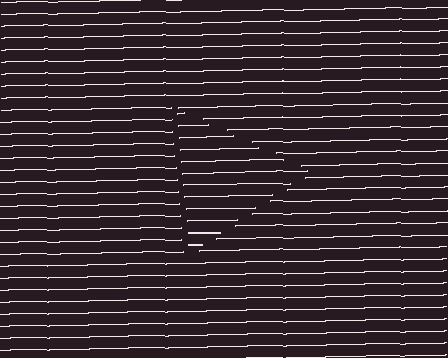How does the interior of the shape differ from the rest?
The interior of the shape contains the same grating, shifted by half a period — the contour is defined by the phase discontinuity where line-ends from the inner and outer gratings abut.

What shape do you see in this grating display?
An illusory triangle. The interior of the shape contains the same grating, shifted by half a period — the contour is defined by the phase discontinuity where line-ends from the inner and outer gratings abut.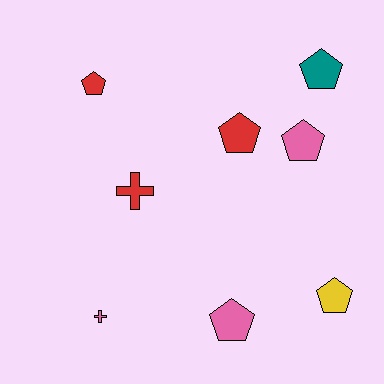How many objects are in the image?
There are 8 objects.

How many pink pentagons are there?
There are 2 pink pentagons.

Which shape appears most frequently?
Pentagon, with 6 objects.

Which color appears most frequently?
Pink, with 3 objects.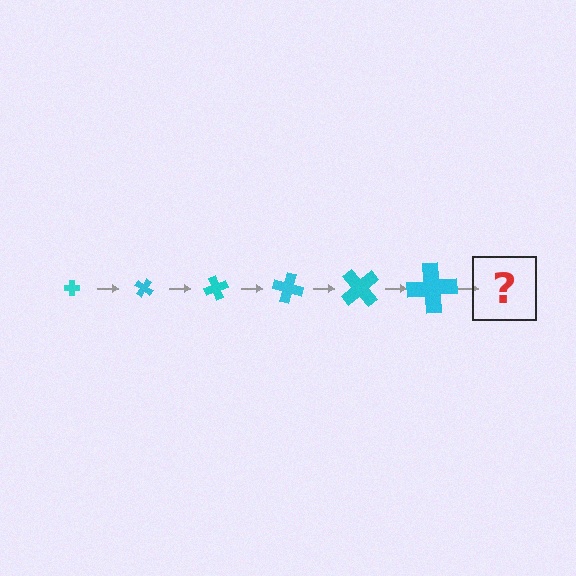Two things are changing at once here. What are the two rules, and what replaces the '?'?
The two rules are that the cross grows larger each step and it rotates 35 degrees each step. The '?' should be a cross, larger than the previous one and rotated 210 degrees from the start.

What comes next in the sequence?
The next element should be a cross, larger than the previous one and rotated 210 degrees from the start.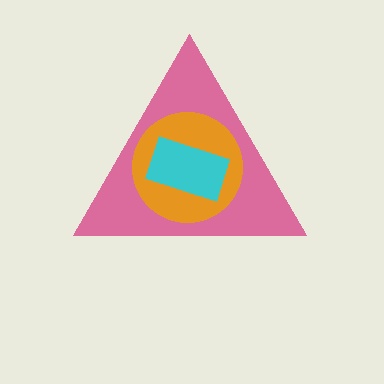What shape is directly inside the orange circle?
The cyan rectangle.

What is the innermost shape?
The cyan rectangle.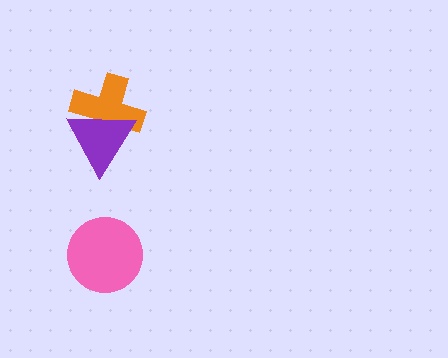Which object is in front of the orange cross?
The purple triangle is in front of the orange cross.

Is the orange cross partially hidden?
Yes, it is partially covered by another shape.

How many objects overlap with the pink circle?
0 objects overlap with the pink circle.